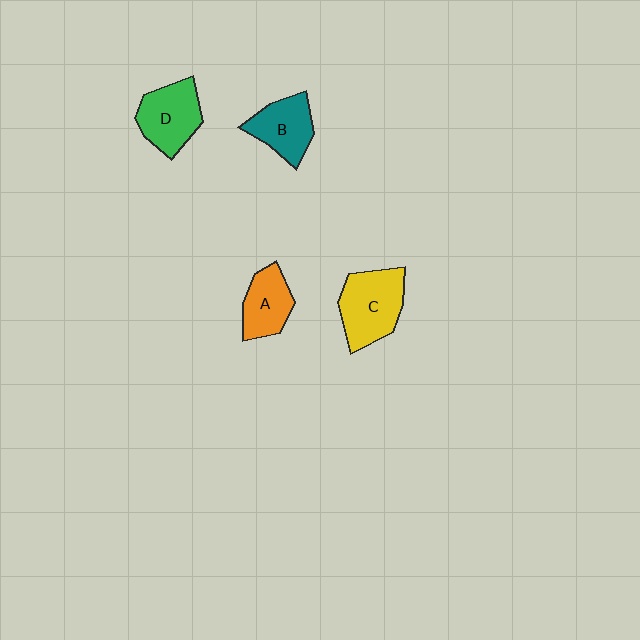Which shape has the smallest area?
Shape A (orange).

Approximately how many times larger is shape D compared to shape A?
Approximately 1.2 times.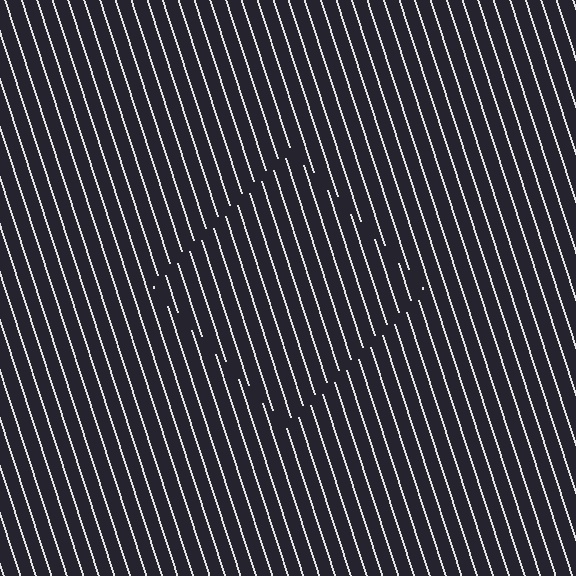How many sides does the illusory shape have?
4 sides — the line-ends trace a square.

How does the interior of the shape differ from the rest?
The interior of the shape contains the same grating, shifted by half a period — the contour is defined by the phase discontinuity where line-ends from the inner and outer gratings abut.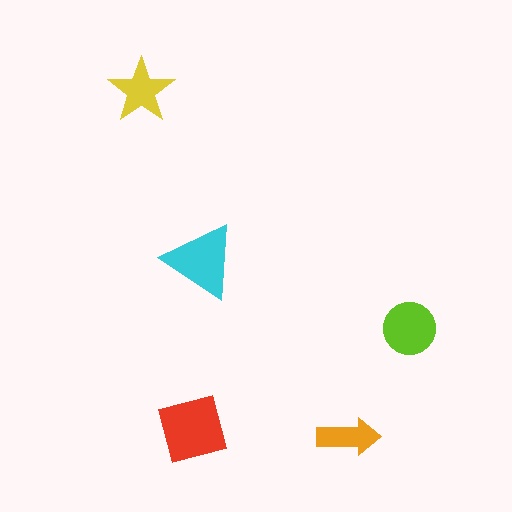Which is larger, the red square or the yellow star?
The red square.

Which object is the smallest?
The orange arrow.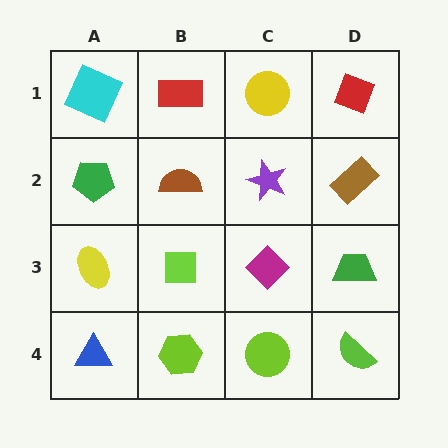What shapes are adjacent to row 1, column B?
A brown semicircle (row 2, column B), a cyan square (row 1, column A), a yellow circle (row 1, column C).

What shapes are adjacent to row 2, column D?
A red diamond (row 1, column D), a green trapezoid (row 3, column D), a purple star (row 2, column C).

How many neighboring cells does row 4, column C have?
3.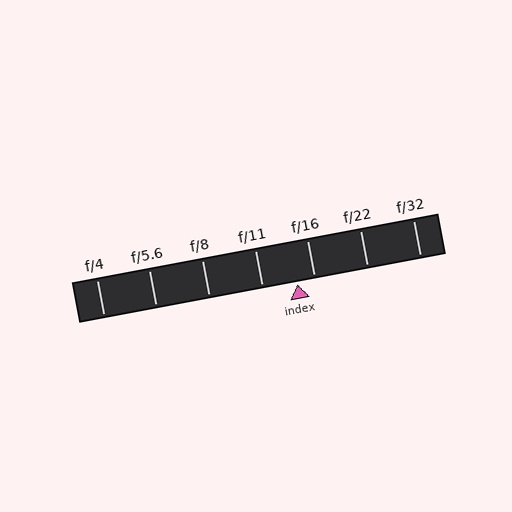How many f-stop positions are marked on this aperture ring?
There are 7 f-stop positions marked.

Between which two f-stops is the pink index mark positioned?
The index mark is between f/11 and f/16.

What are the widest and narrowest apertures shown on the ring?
The widest aperture shown is f/4 and the narrowest is f/32.